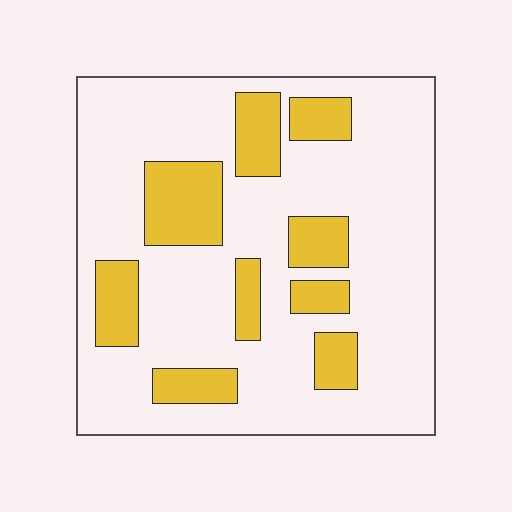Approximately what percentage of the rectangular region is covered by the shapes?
Approximately 25%.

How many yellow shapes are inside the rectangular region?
9.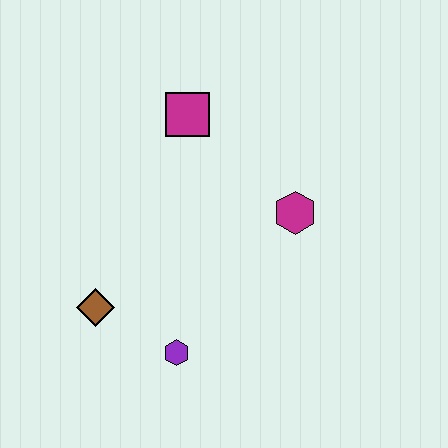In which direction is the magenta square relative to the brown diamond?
The magenta square is above the brown diamond.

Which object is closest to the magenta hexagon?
The magenta square is closest to the magenta hexagon.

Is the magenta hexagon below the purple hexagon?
No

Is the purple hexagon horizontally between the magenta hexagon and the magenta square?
No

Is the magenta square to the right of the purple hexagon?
Yes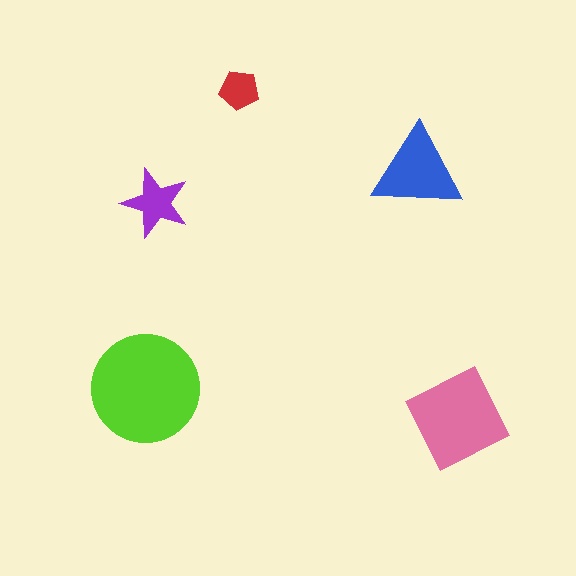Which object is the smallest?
The red pentagon.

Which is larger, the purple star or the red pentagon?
The purple star.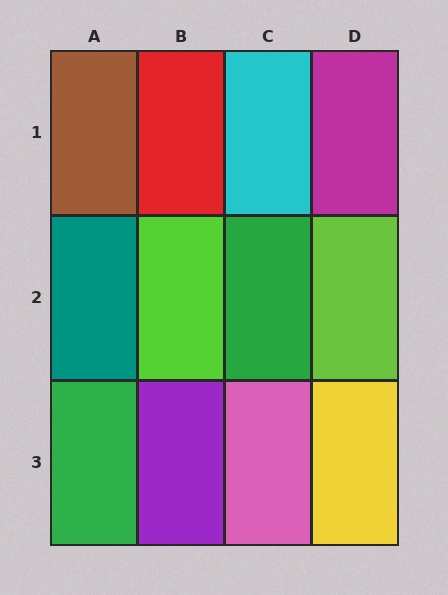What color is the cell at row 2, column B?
Lime.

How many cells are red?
1 cell is red.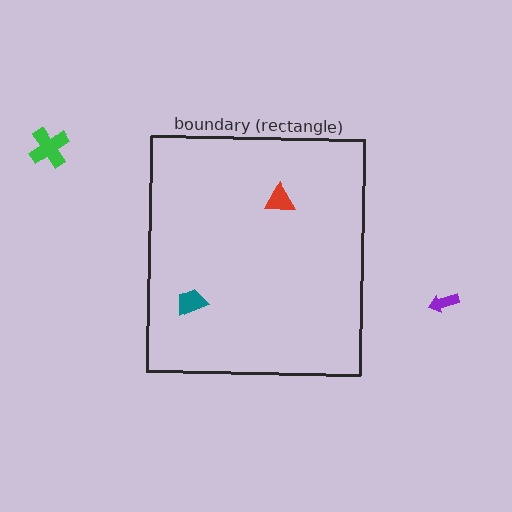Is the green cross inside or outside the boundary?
Outside.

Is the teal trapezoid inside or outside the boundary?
Inside.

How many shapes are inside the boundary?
2 inside, 2 outside.